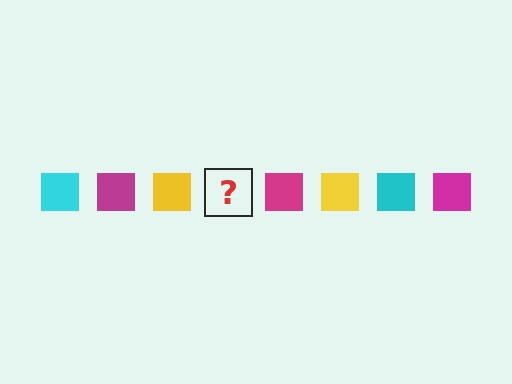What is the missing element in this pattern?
The missing element is a cyan square.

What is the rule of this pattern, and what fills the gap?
The rule is that the pattern cycles through cyan, magenta, yellow squares. The gap should be filled with a cyan square.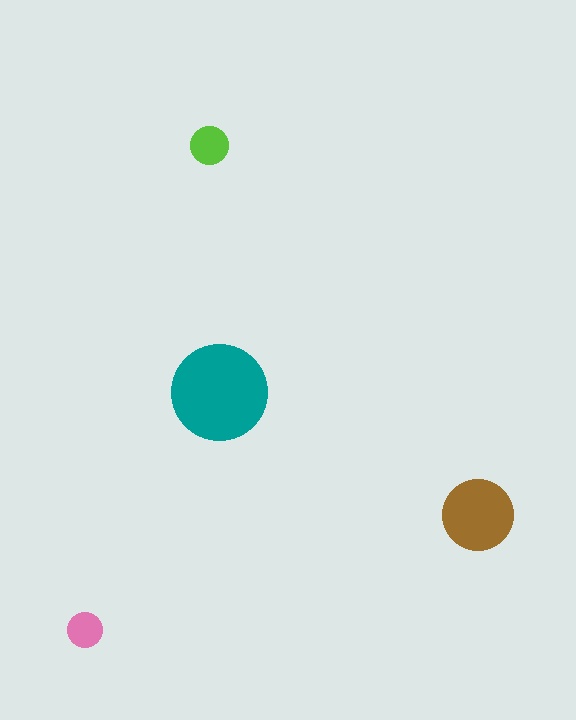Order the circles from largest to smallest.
the teal one, the brown one, the lime one, the pink one.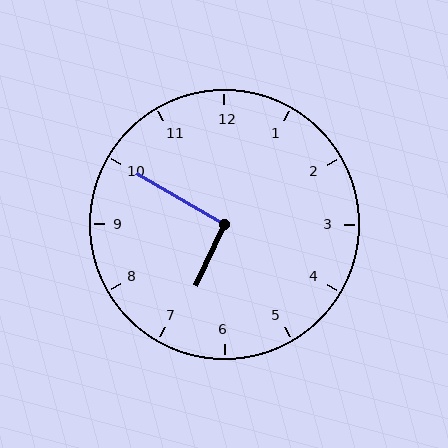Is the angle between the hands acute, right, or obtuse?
It is right.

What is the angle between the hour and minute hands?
Approximately 95 degrees.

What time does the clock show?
6:50.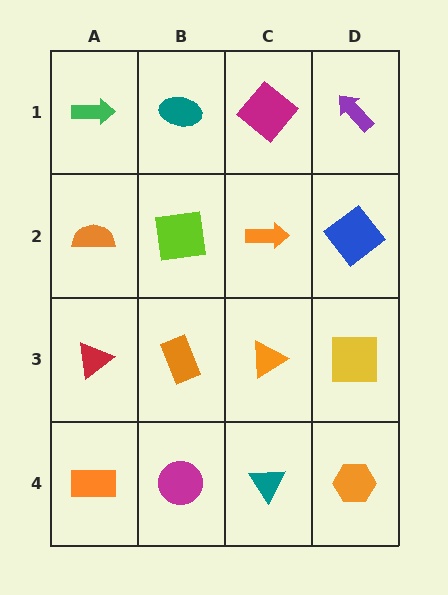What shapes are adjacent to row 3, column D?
A blue diamond (row 2, column D), an orange hexagon (row 4, column D), an orange triangle (row 3, column C).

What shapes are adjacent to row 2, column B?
A teal ellipse (row 1, column B), an orange rectangle (row 3, column B), an orange semicircle (row 2, column A), an orange arrow (row 2, column C).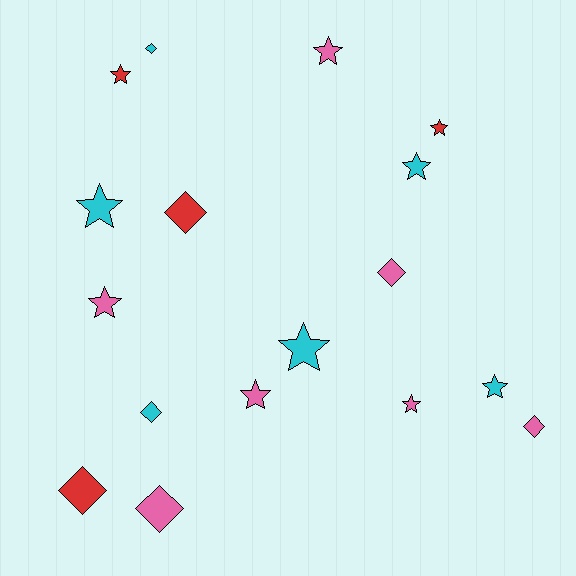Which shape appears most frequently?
Star, with 10 objects.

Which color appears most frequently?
Pink, with 7 objects.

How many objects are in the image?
There are 17 objects.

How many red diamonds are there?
There are 2 red diamonds.